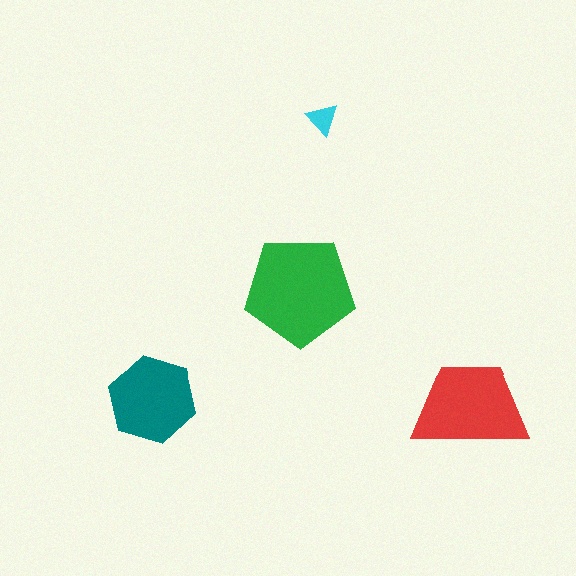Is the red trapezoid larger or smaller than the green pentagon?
Smaller.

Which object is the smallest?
The cyan triangle.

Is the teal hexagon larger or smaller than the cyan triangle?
Larger.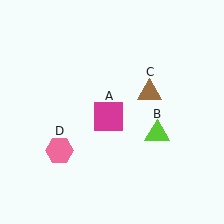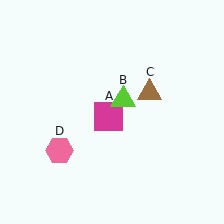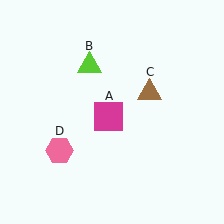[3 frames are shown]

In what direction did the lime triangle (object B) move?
The lime triangle (object B) moved up and to the left.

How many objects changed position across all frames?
1 object changed position: lime triangle (object B).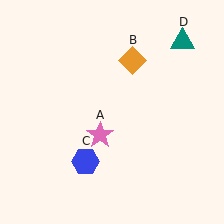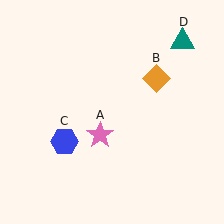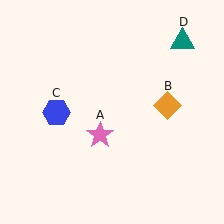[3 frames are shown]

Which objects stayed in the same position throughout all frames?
Pink star (object A) and teal triangle (object D) remained stationary.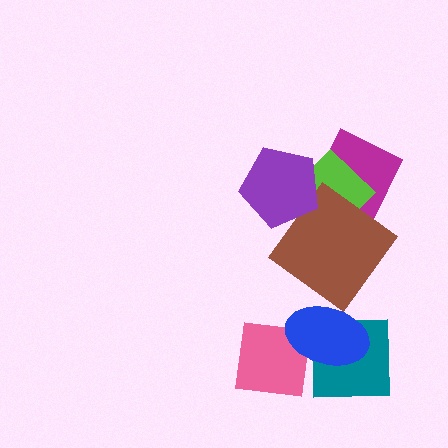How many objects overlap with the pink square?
1 object overlaps with the pink square.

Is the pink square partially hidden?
Yes, it is partially covered by another shape.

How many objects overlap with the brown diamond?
3 objects overlap with the brown diamond.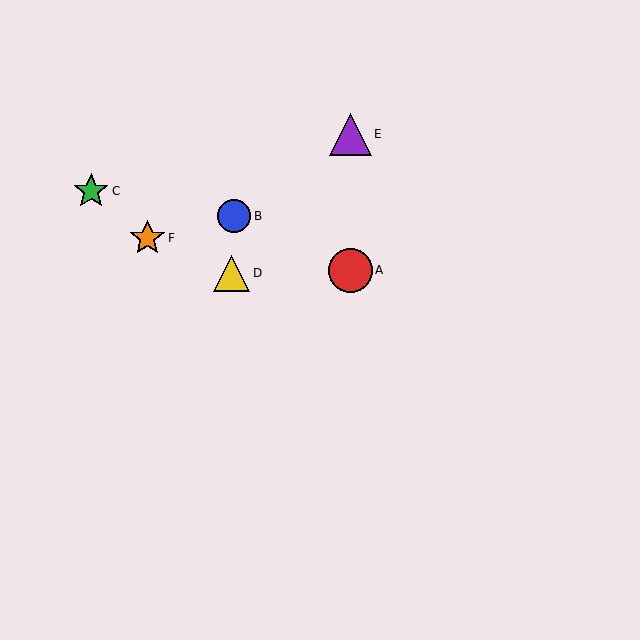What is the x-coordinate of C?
Object C is at x≈91.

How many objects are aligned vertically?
2 objects (A, E) are aligned vertically.